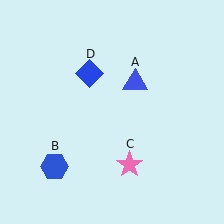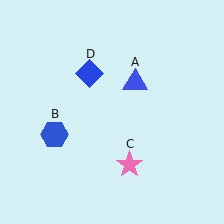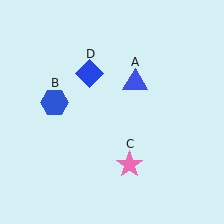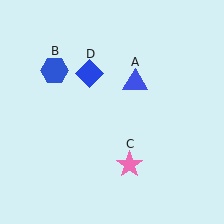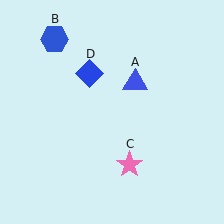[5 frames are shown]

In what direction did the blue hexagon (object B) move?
The blue hexagon (object B) moved up.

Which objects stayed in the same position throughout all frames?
Blue triangle (object A) and pink star (object C) and blue diamond (object D) remained stationary.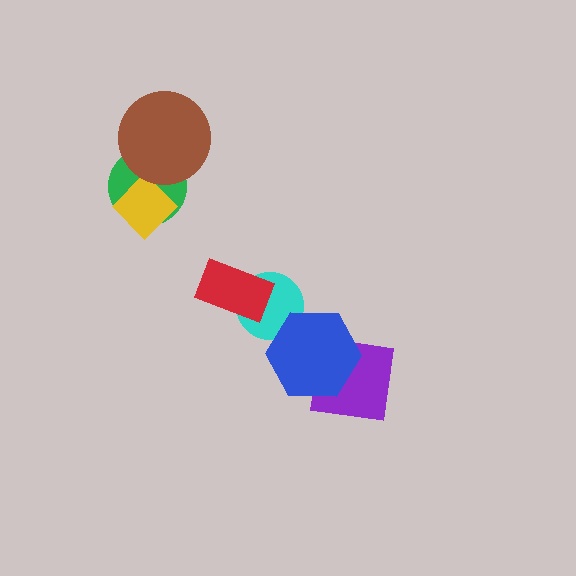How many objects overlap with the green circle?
2 objects overlap with the green circle.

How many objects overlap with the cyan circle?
2 objects overlap with the cyan circle.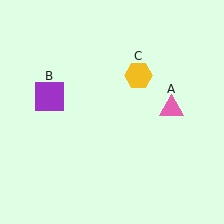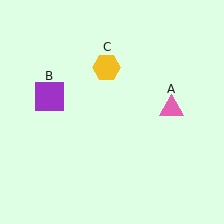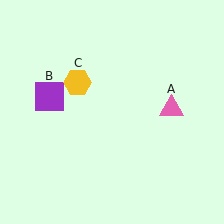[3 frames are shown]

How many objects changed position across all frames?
1 object changed position: yellow hexagon (object C).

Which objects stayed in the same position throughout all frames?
Pink triangle (object A) and purple square (object B) remained stationary.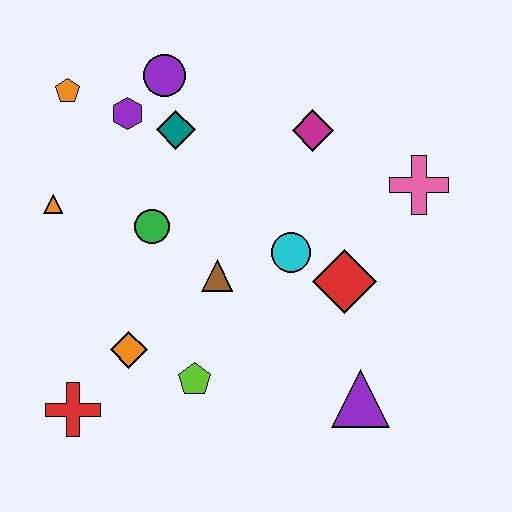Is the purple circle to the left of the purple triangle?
Yes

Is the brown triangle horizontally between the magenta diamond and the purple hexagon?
Yes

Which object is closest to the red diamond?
The cyan circle is closest to the red diamond.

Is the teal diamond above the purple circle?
No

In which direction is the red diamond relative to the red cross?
The red diamond is to the right of the red cross.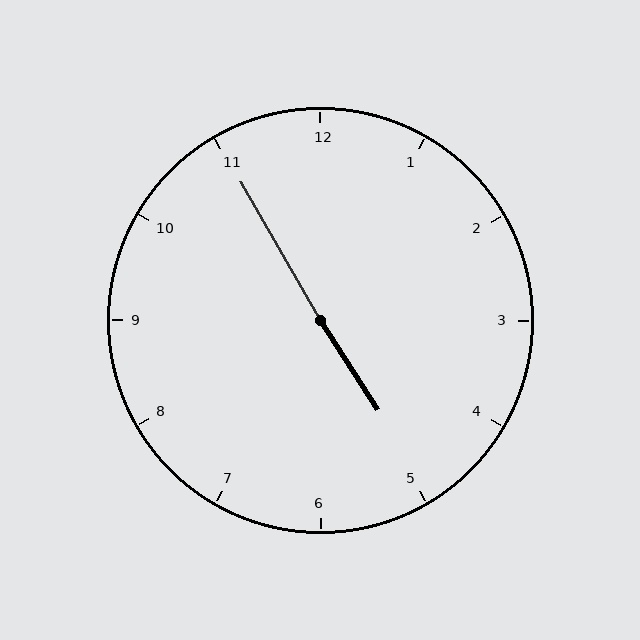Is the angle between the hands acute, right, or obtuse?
It is obtuse.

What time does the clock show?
4:55.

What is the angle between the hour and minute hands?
Approximately 178 degrees.